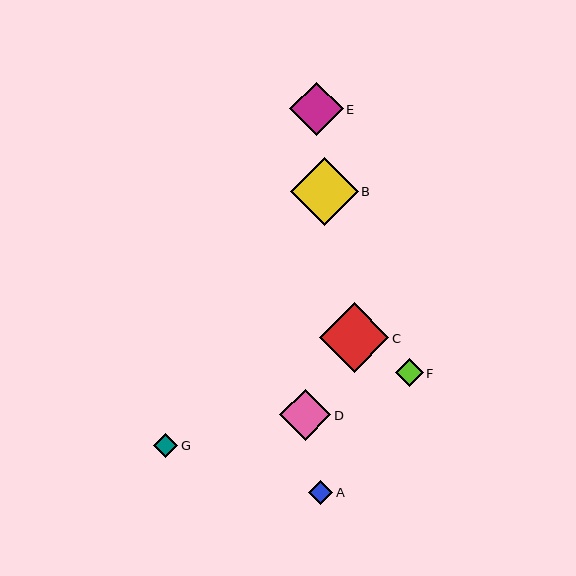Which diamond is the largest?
Diamond C is the largest with a size of approximately 69 pixels.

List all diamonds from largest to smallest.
From largest to smallest: C, B, E, D, F, G, A.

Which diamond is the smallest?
Diamond A is the smallest with a size of approximately 24 pixels.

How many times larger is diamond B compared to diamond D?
Diamond B is approximately 1.3 times the size of diamond D.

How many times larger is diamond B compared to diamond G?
Diamond B is approximately 2.8 times the size of diamond G.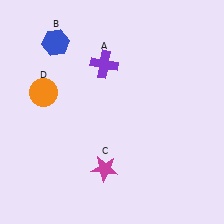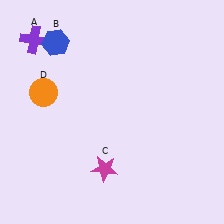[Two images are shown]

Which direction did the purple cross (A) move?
The purple cross (A) moved left.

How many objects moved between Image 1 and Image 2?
1 object moved between the two images.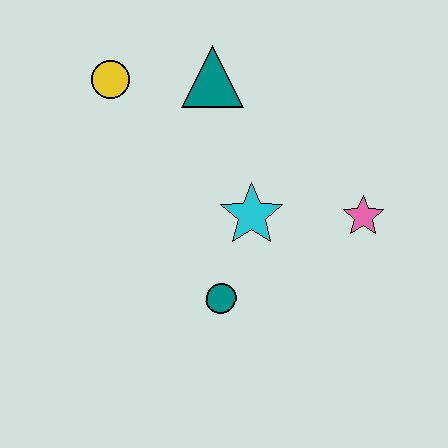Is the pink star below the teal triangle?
Yes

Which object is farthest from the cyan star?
The yellow circle is farthest from the cyan star.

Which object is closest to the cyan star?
The teal circle is closest to the cyan star.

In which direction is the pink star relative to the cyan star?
The pink star is to the right of the cyan star.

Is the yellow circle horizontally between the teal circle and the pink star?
No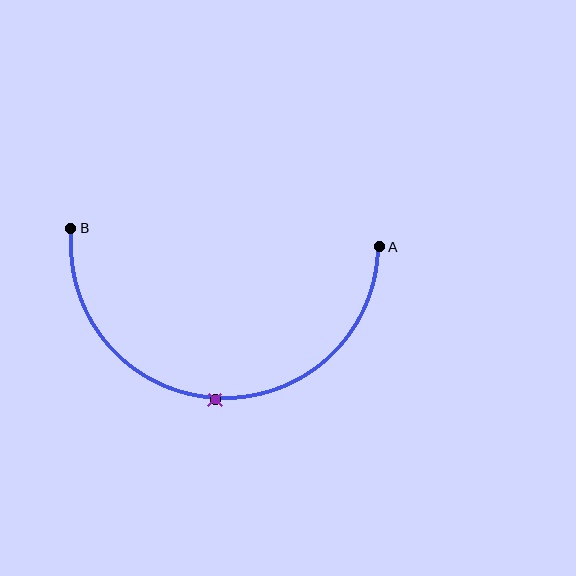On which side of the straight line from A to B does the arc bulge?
The arc bulges below the straight line connecting A and B.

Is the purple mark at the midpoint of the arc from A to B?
Yes. The purple mark lies on the arc at equal arc-length from both A and B — it is the arc midpoint.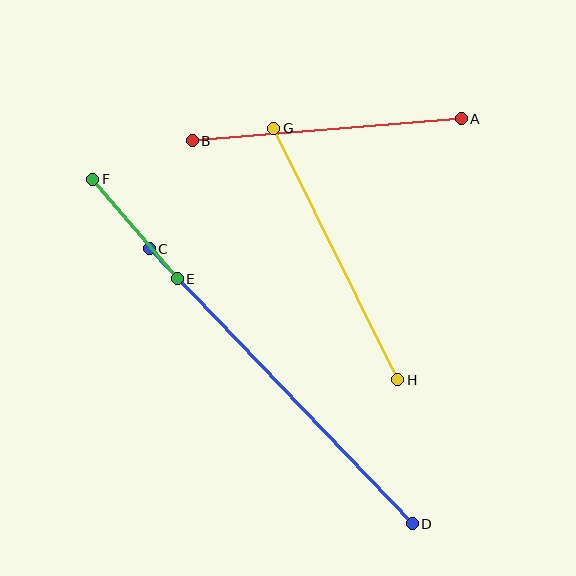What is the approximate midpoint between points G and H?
The midpoint is at approximately (336, 254) pixels.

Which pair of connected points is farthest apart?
Points C and D are farthest apart.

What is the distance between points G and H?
The distance is approximately 280 pixels.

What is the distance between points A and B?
The distance is approximately 270 pixels.